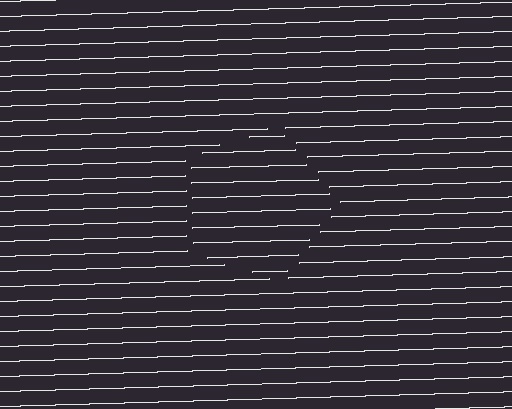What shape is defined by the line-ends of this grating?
An illusory pentagon. The interior of the shape contains the same grating, shifted by half a period — the contour is defined by the phase discontinuity where line-ends from the inner and outer gratings abut.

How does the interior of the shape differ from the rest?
The interior of the shape contains the same grating, shifted by half a period — the contour is defined by the phase discontinuity where line-ends from the inner and outer gratings abut.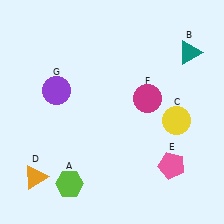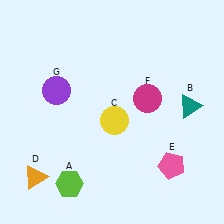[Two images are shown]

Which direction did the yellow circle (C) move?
The yellow circle (C) moved left.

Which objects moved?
The objects that moved are: the teal triangle (B), the yellow circle (C).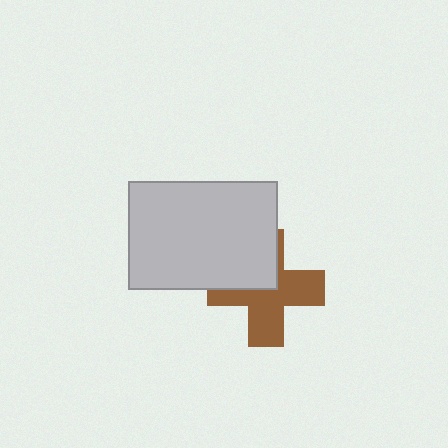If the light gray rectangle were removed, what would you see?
You would see the complete brown cross.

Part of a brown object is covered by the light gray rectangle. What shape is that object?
It is a cross.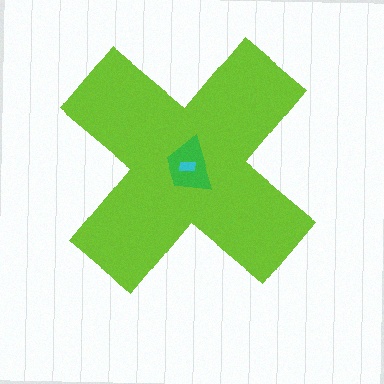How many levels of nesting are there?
3.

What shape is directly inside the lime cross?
The green trapezoid.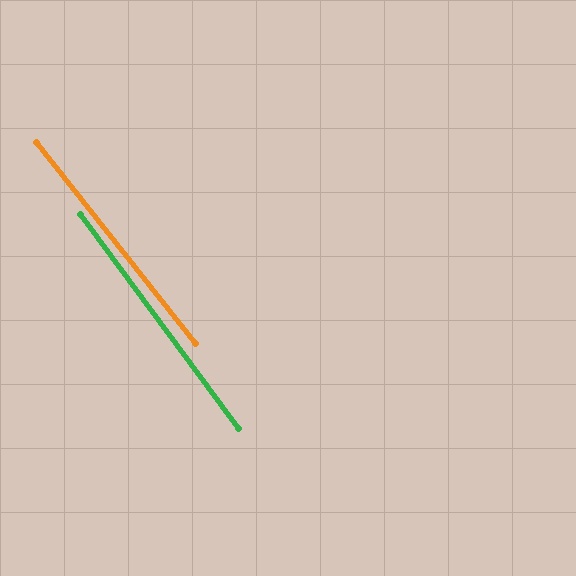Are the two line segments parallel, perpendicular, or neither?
Parallel — their directions differ by only 1.9°.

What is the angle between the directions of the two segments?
Approximately 2 degrees.